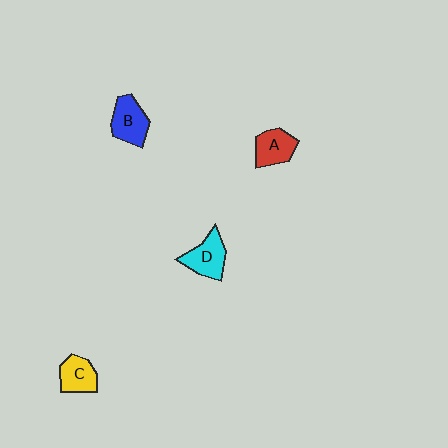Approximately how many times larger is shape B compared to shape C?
Approximately 1.2 times.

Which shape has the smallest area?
Shape C (yellow).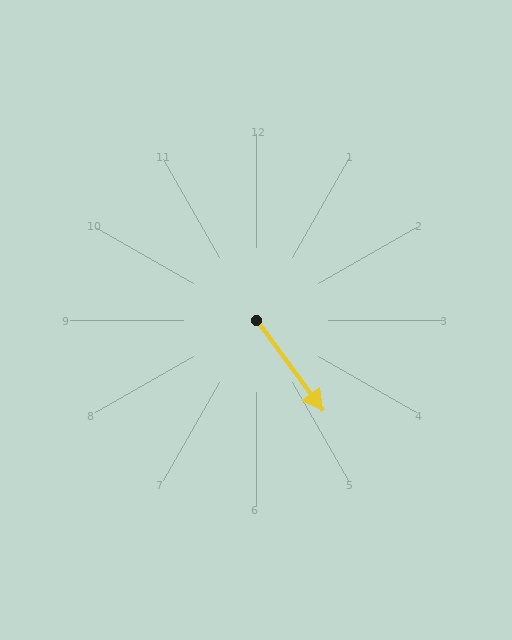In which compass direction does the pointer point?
Southeast.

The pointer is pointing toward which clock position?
Roughly 5 o'clock.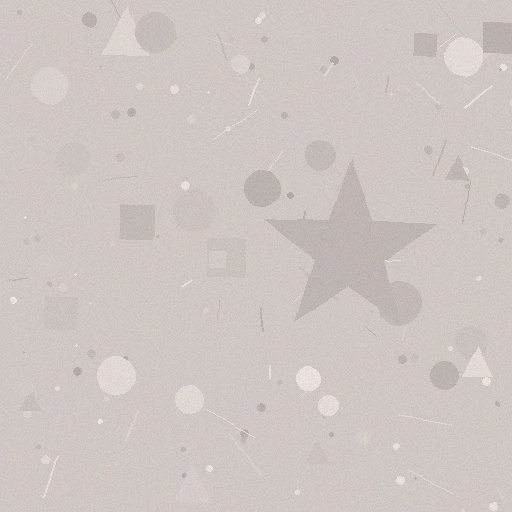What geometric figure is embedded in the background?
A star is embedded in the background.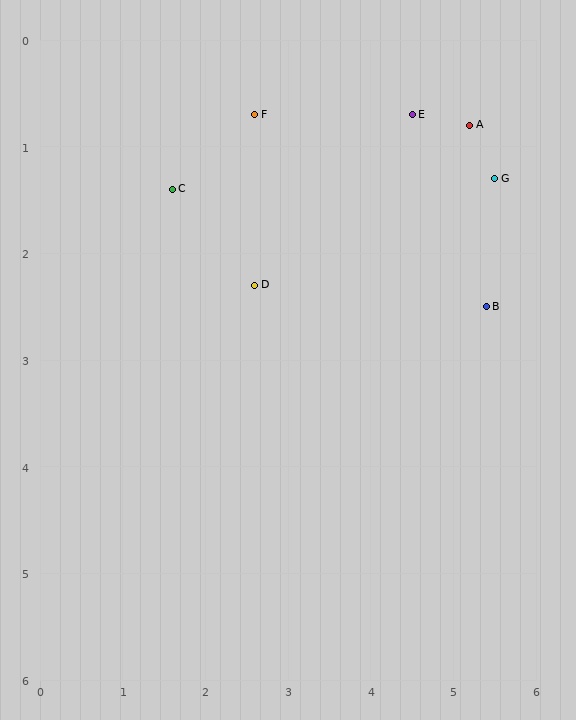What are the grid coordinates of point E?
Point E is at approximately (4.5, 0.7).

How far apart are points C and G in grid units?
Points C and G are about 3.9 grid units apart.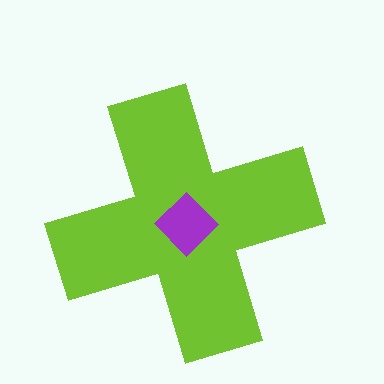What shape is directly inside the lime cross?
The purple diamond.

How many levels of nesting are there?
2.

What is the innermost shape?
The purple diamond.